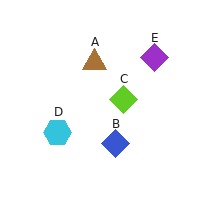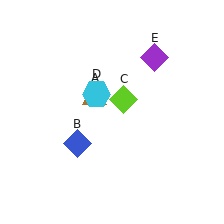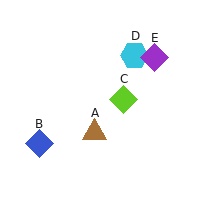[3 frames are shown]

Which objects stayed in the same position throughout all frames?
Lime diamond (object C) and purple diamond (object E) remained stationary.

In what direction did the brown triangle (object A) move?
The brown triangle (object A) moved down.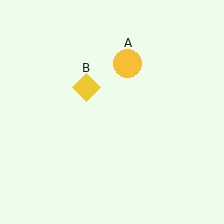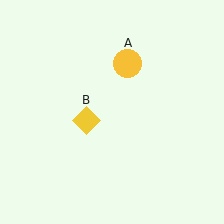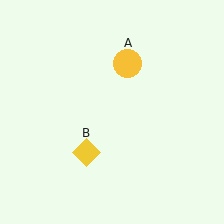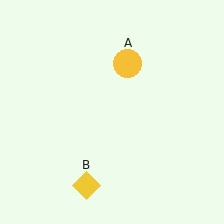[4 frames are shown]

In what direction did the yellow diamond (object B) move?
The yellow diamond (object B) moved down.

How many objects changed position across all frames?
1 object changed position: yellow diamond (object B).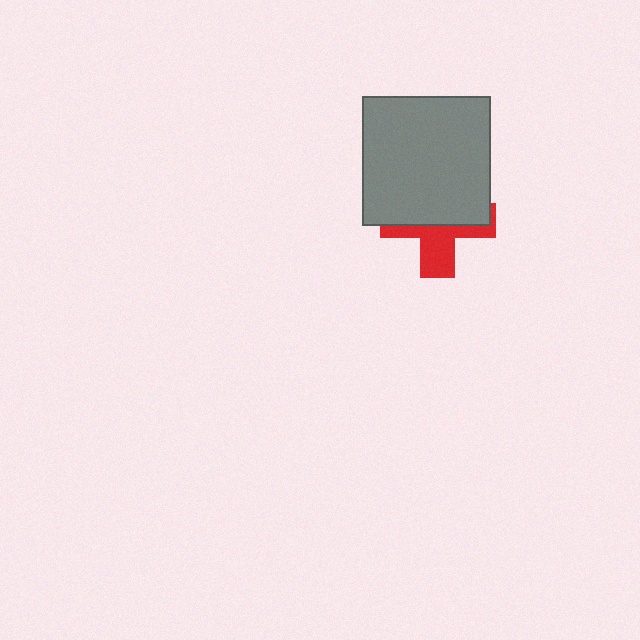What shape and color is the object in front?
The object in front is a gray square.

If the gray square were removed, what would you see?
You would see the complete red cross.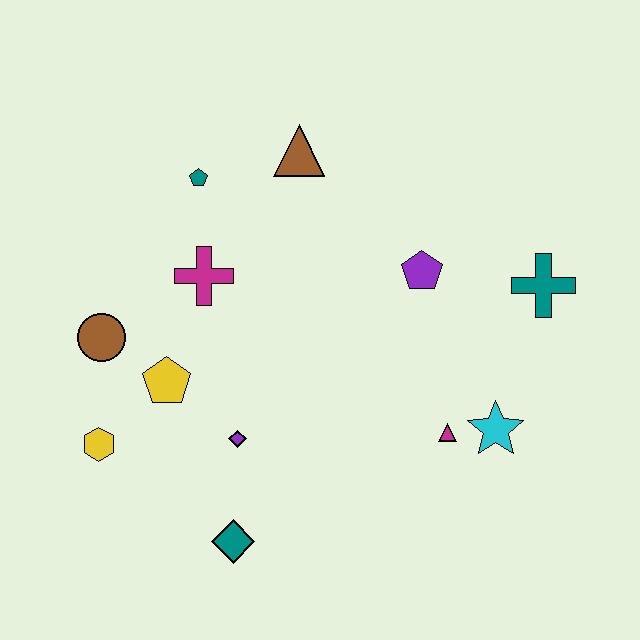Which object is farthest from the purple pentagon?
The yellow hexagon is farthest from the purple pentagon.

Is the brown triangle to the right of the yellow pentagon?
Yes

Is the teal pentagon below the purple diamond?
No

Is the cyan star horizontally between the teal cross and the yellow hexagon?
Yes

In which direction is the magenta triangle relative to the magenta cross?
The magenta triangle is to the right of the magenta cross.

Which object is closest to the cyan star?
The magenta triangle is closest to the cyan star.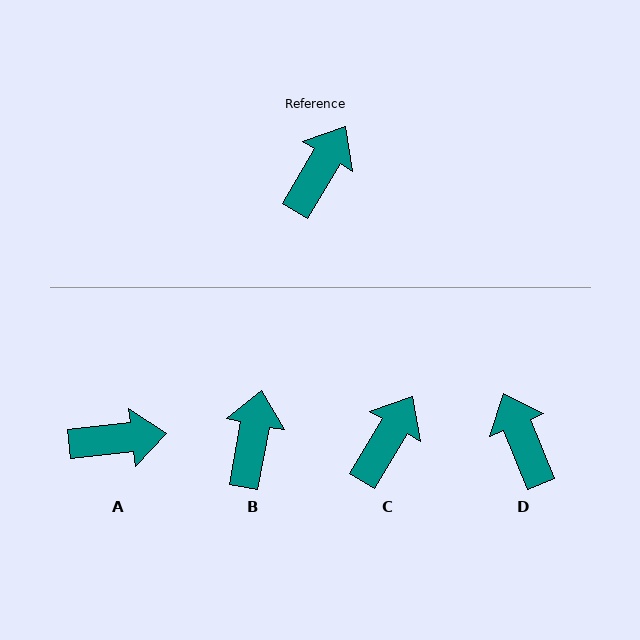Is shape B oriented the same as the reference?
No, it is off by about 20 degrees.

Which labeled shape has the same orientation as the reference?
C.